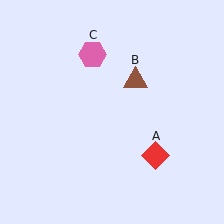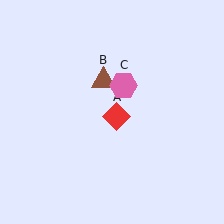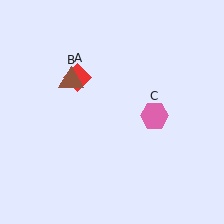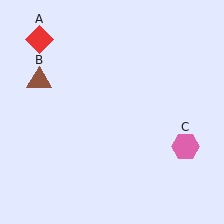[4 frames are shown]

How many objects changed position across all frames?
3 objects changed position: red diamond (object A), brown triangle (object B), pink hexagon (object C).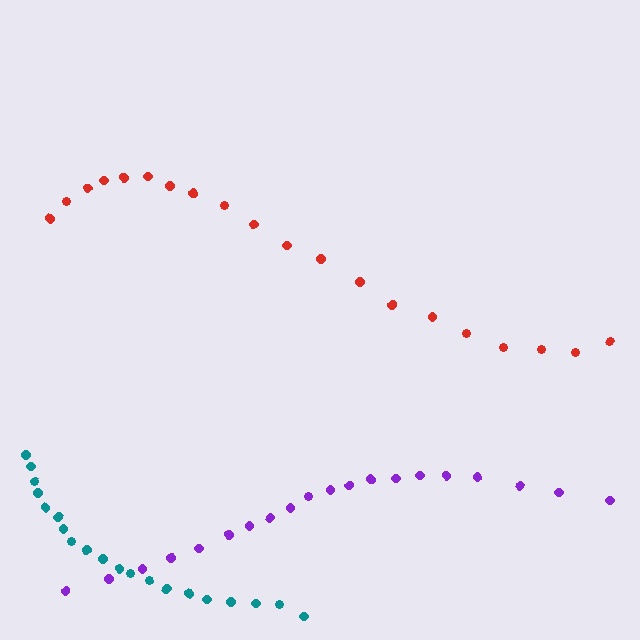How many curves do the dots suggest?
There are 3 distinct paths.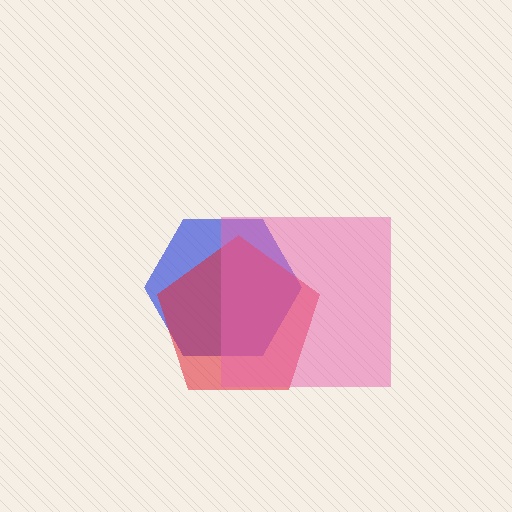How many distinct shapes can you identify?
There are 3 distinct shapes: a blue hexagon, a red pentagon, a pink square.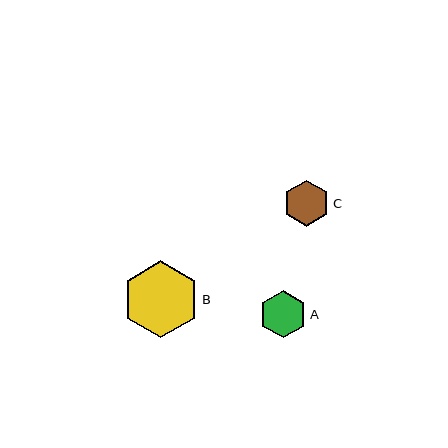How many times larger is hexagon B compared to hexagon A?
Hexagon B is approximately 1.6 times the size of hexagon A.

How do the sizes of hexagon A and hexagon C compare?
Hexagon A and hexagon C are approximately the same size.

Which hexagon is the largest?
Hexagon B is the largest with a size of approximately 77 pixels.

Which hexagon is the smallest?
Hexagon C is the smallest with a size of approximately 46 pixels.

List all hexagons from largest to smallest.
From largest to smallest: B, A, C.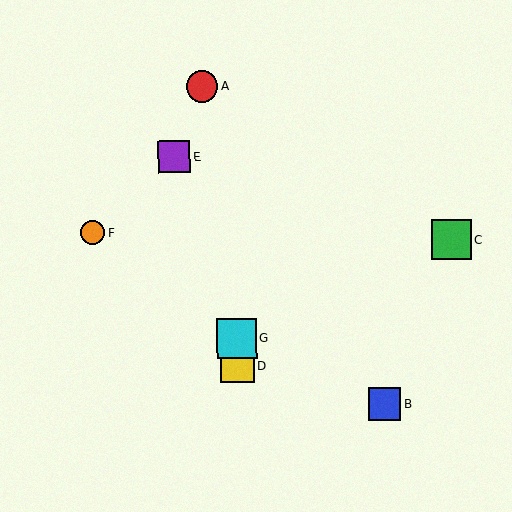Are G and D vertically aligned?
Yes, both are at x≈237.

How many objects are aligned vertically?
2 objects (D, G) are aligned vertically.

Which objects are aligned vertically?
Objects D, G are aligned vertically.